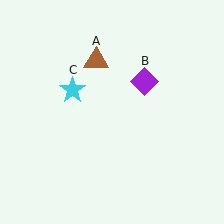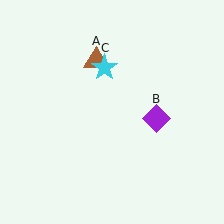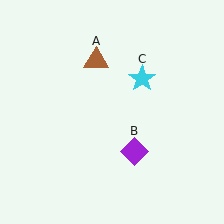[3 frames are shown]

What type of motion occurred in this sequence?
The purple diamond (object B), cyan star (object C) rotated clockwise around the center of the scene.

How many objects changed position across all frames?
2 objects changed position: purple diamond (object B), cyan star (object C).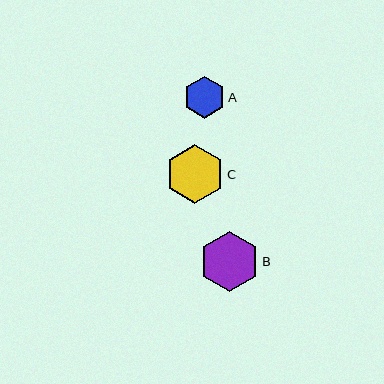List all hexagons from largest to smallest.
From largest to smallest: B, C, A.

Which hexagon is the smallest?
Hexagon A is the smallest with a size of approximately 42 pixels.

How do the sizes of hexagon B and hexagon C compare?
Hexagon B and hexagon C are approximately the same size.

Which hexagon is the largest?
Hexagon B is the largest with a size of approximately 60 pixels.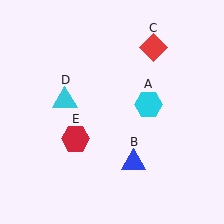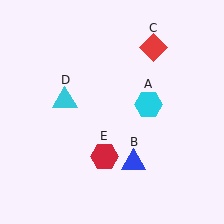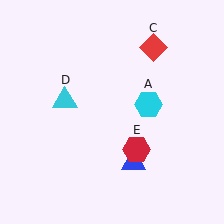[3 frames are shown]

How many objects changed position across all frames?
1 object changed position: red hexagon (object E).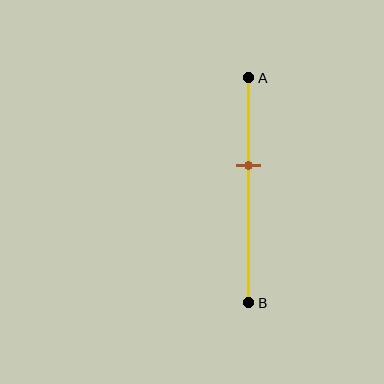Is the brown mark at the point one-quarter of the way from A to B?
No, the mark is at about 40% from A, not at the 25% one-quarter point.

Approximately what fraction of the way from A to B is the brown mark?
The brown mark is approximately 40% of the way from A to B.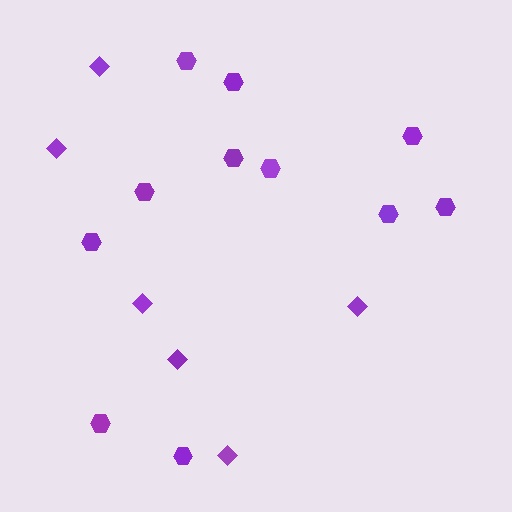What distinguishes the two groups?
There are 2 groups: one group of diamonds (6) and one group of hexagons (11).